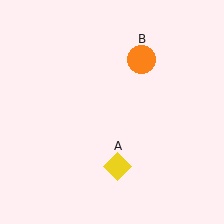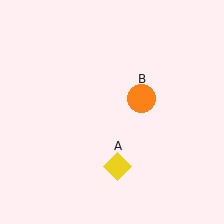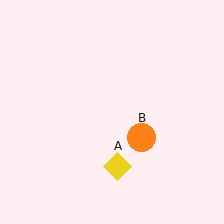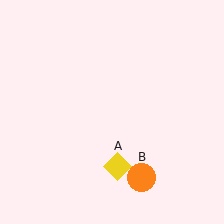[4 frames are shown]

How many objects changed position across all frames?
1 object changed position: orange circle (object B).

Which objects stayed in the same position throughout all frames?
Yellow diamond (object A) remained stationary.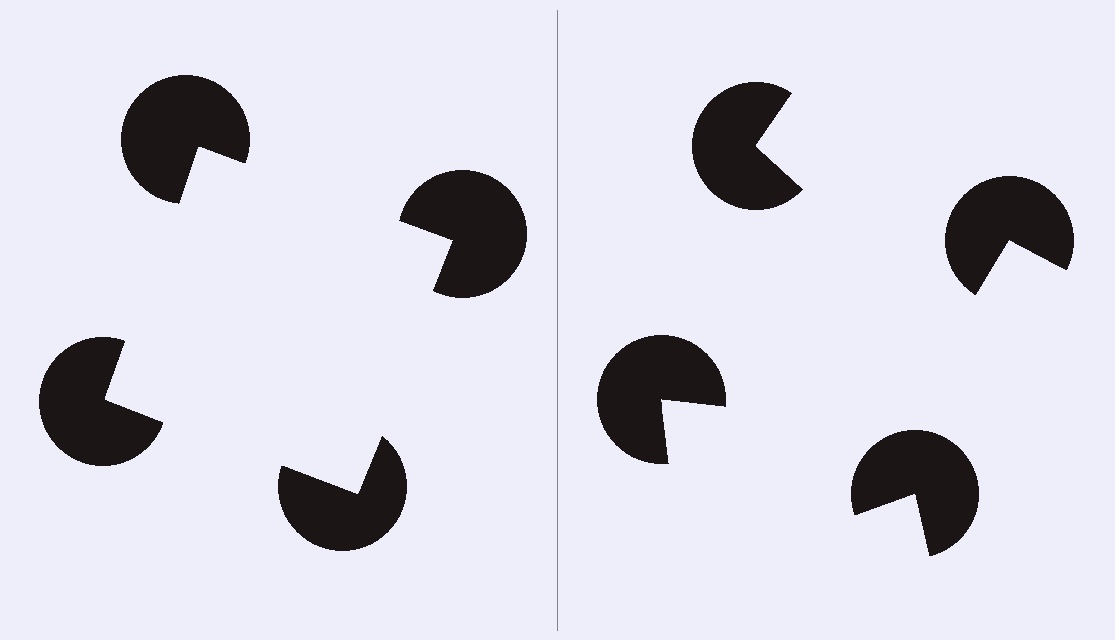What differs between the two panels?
The pac-man discs are positioned identically on both sides; only the wedge orientations differ. On the left they align to a square; on the right they are misaligned.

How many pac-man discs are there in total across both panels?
8 — 4 on each side.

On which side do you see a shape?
An illusory square appears on the left side. On the right side the wedge cuts are rotated, so no coherent shape forms.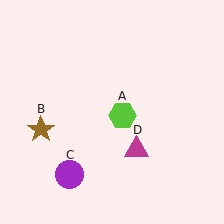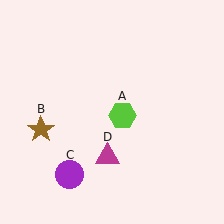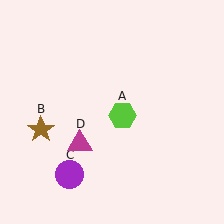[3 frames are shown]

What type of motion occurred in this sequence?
The magenta triangle (object D) rotated clockwise around the center of the scene.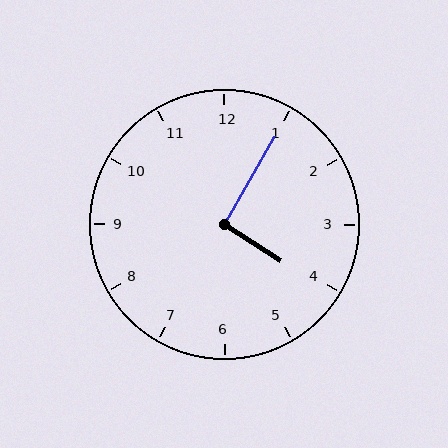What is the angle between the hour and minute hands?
Approximately 92 degrees.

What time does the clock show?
4:05.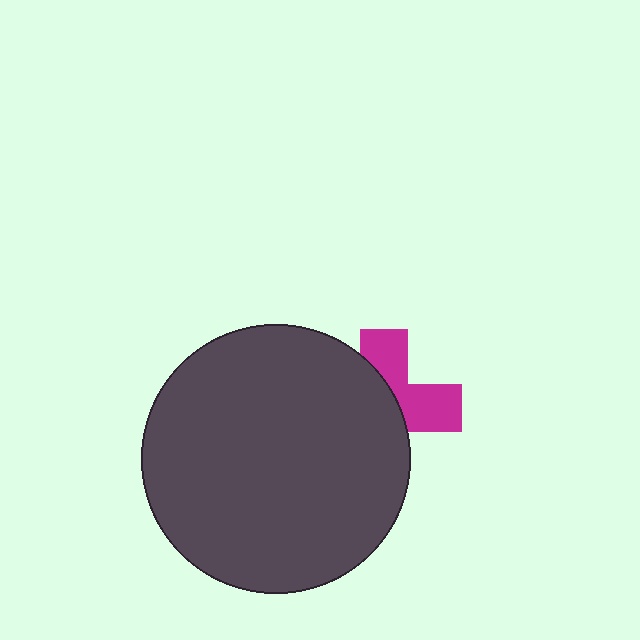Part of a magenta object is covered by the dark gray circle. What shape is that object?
It is a cross.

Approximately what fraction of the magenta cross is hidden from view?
Roughly 60% of the magenta cross is hidden behind the dark gray circle.